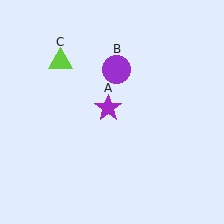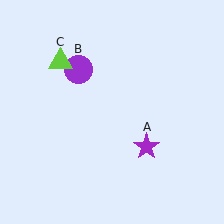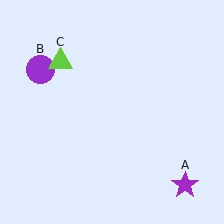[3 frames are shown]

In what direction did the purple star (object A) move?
The purple star (object A) moved down and to the right.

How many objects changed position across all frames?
2 objects changed position: purple star (object A), purple circle (object B).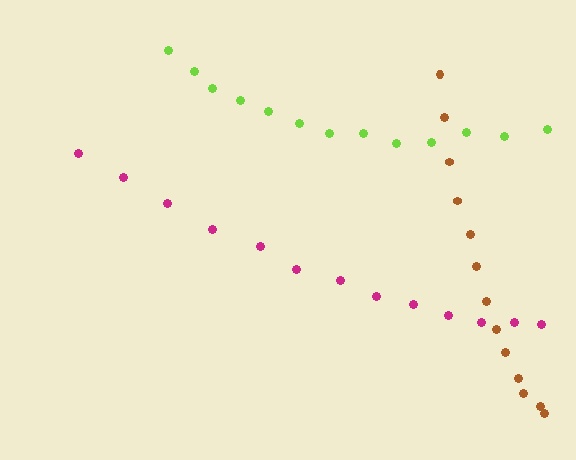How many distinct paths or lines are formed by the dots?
There are 3 distinct paths.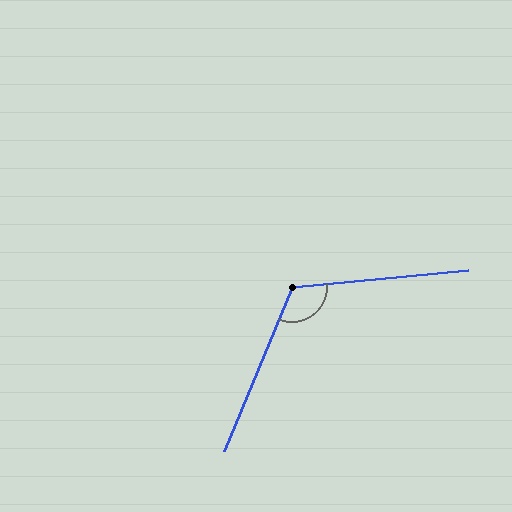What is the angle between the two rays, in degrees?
Approximately 118 degrees.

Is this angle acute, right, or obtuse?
It is obtuse.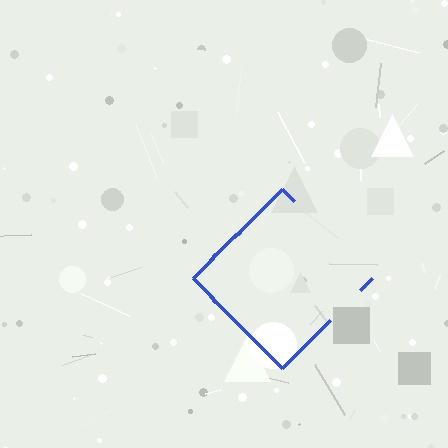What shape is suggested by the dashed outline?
The dashed outline suggests a diamond.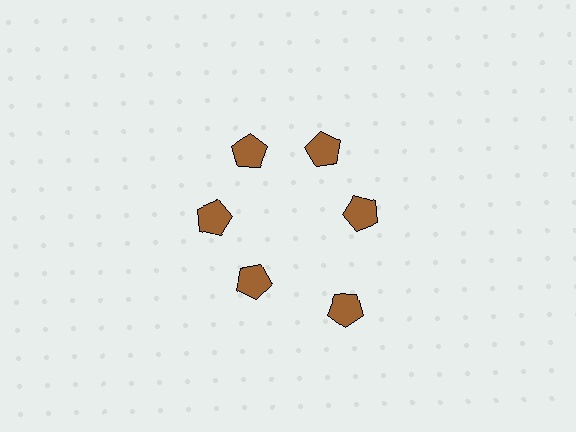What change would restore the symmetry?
The symmetry would be restored by moving it inward, back onto the ring so that all 6 pentagons sit at equal angles and equal distance from the center.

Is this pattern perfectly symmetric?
No. The 6 brown pentagons are arranged in a ring, but one element near the 5 o'clock position is pushed outward from the center, breaking the 6-fold rotational symmetry.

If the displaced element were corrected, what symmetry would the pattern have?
It would have 6-fold rotational symmetry — the pattern would map onto itself every 60 degrees.